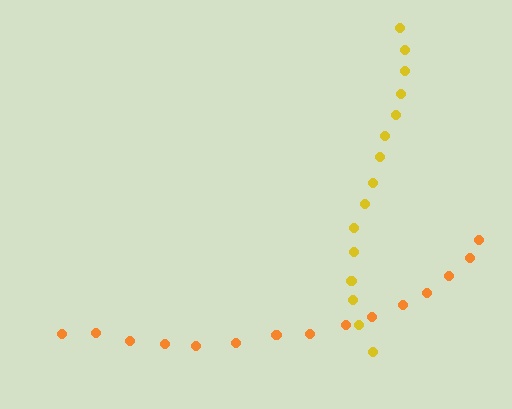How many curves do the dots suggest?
There are 2 distinct paths.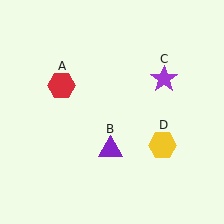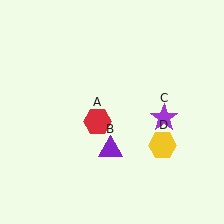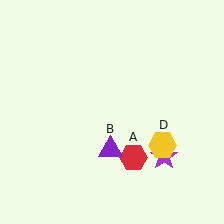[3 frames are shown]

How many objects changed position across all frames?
2 objects changed position: red hexagon (object A), purple star (object C).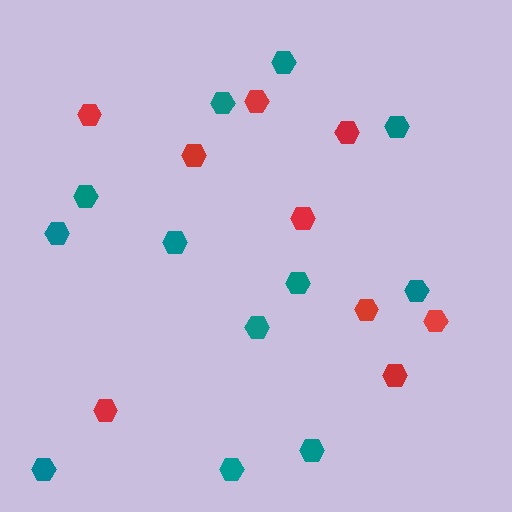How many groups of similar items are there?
There are 2 groups: one group of red hexagons (9) and one group of teal hexagons (12).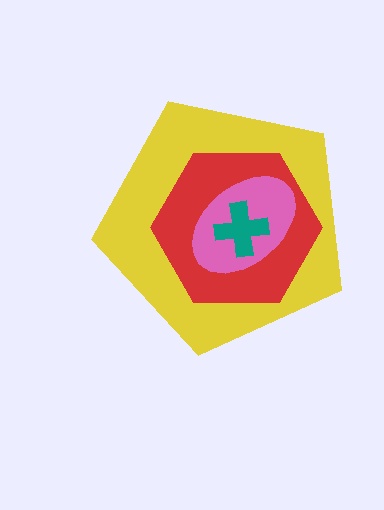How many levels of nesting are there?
4.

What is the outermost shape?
The yellow pentagon.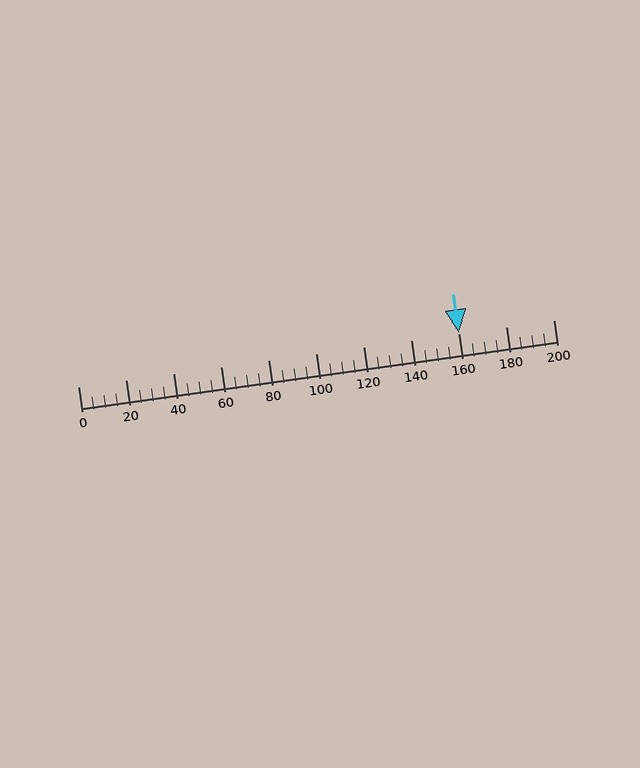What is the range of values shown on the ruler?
The ruler shows values from 0 to 200.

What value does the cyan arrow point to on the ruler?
The cyan arrow points to approximately 160.